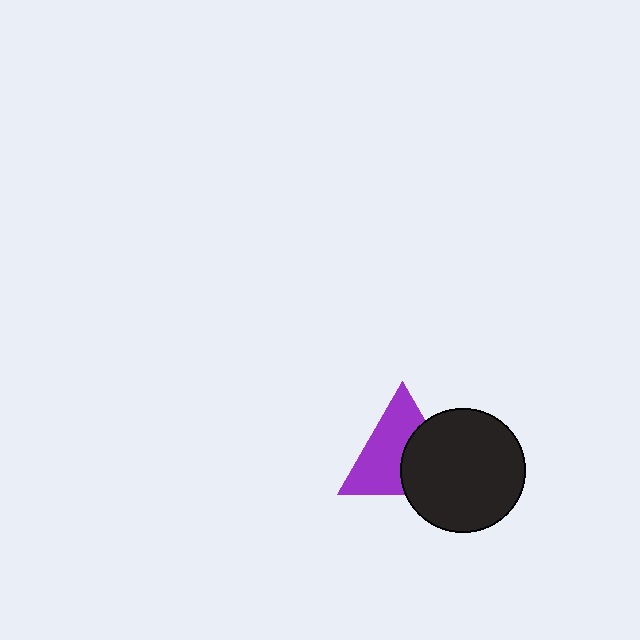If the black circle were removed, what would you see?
You would see the complete purple triangle.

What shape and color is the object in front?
The object in front is a black circle.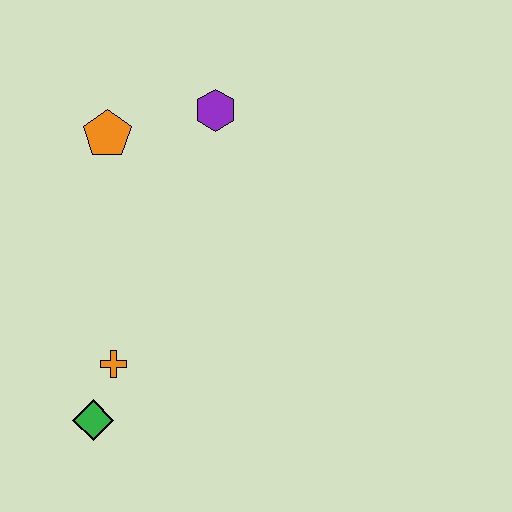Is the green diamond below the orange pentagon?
Yes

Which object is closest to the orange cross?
The green diamond is closest to the orange cross.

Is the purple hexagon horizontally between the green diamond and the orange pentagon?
No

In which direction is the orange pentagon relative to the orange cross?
The orange pentagon is above the orange cross.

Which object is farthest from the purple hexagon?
The green diamond is farthest from the purple hexagon.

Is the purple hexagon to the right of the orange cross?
Yes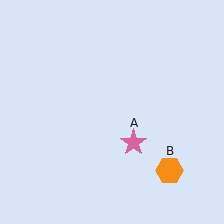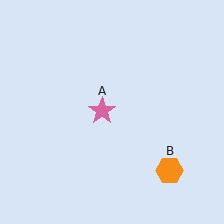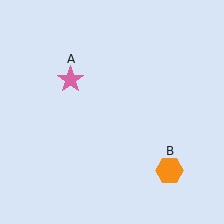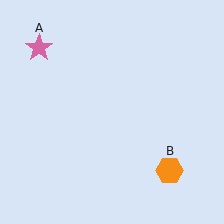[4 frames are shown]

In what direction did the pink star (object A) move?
The pink star (object A) moved up and to the left.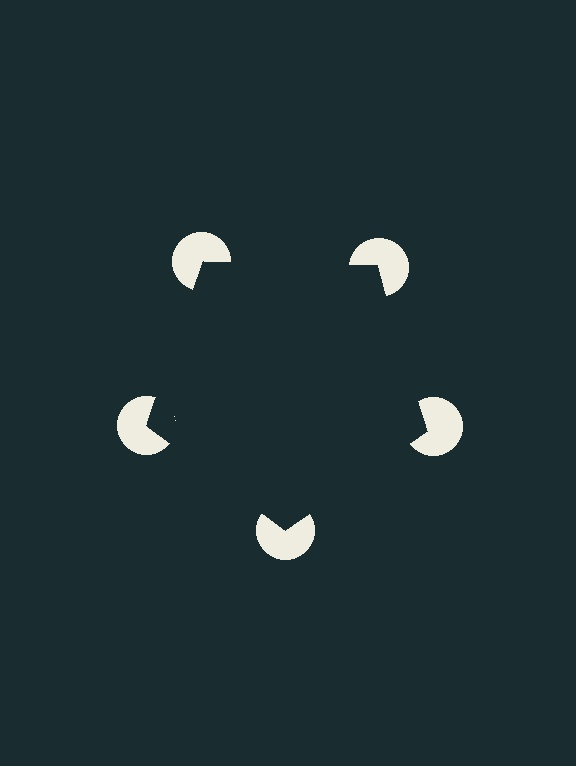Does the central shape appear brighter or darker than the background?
It typically appears slightly darker than the background, even though no actual brightness change is drawn.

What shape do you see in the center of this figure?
An illusory pentagon — its edges are inferred from the aligned wedge cuts in the pac-man discs, not physically drawn.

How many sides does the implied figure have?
5 sides.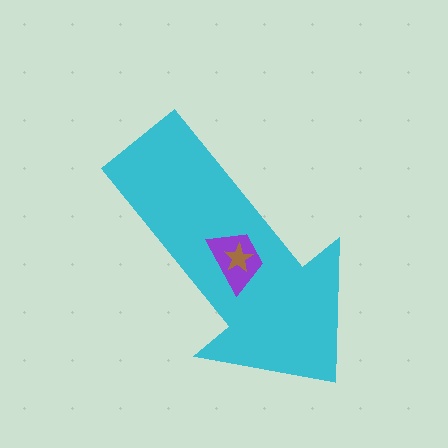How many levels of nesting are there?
3.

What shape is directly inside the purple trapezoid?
The brown star.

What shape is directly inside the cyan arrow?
The purple trapezoid.